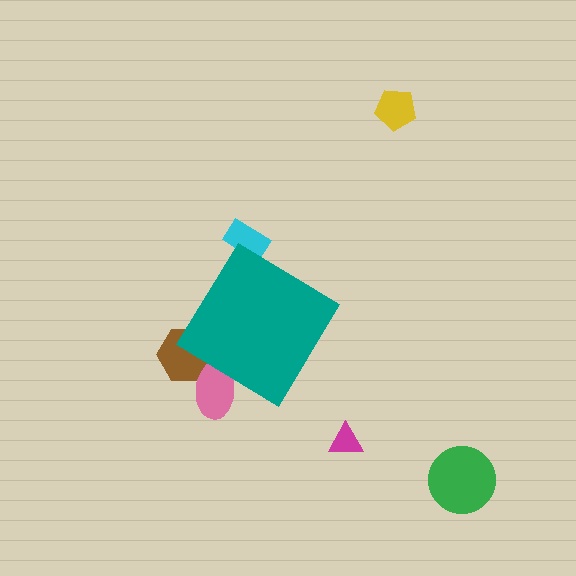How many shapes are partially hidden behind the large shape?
3 shapes are partially hidden.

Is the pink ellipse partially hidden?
Yes, the pink ellipse is partially hidden behind the teal diamond.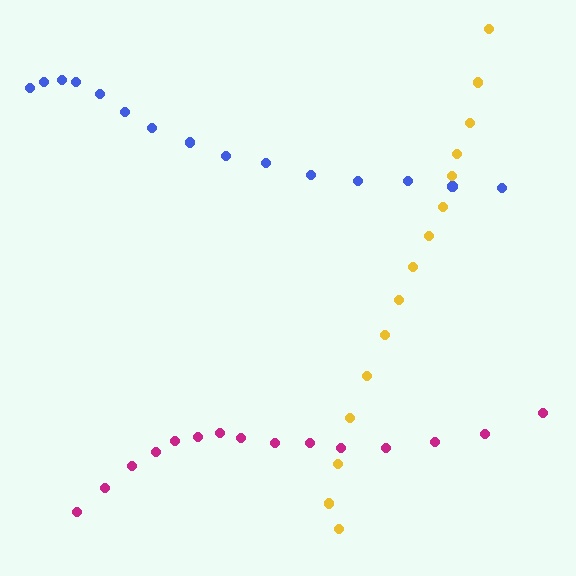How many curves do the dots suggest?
There are 3 distinct paths.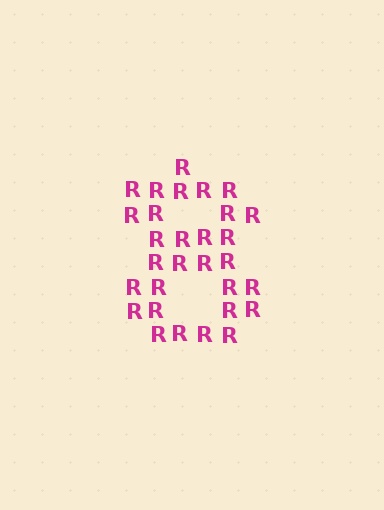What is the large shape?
The large shape is the digit 8.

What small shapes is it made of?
It is made of small letter R's.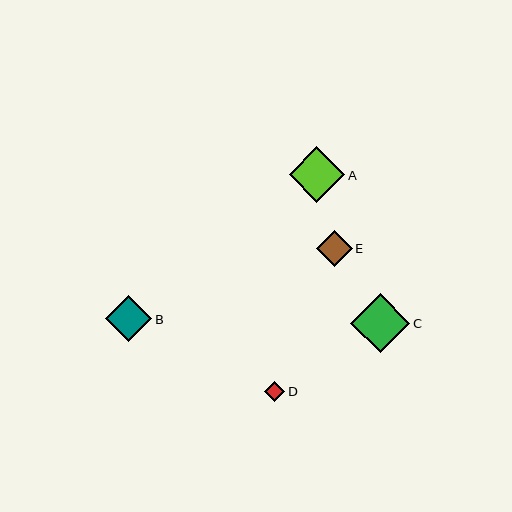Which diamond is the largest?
Diamond C is the largest with a size of approximately 59 pixels.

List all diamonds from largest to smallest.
From largest to smallest: C, A, B, E, D.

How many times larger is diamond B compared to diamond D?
Diamond B is approximately 2.3 times the size of diamond D.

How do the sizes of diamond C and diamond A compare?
Diamond C and diamond A are approximately the same size.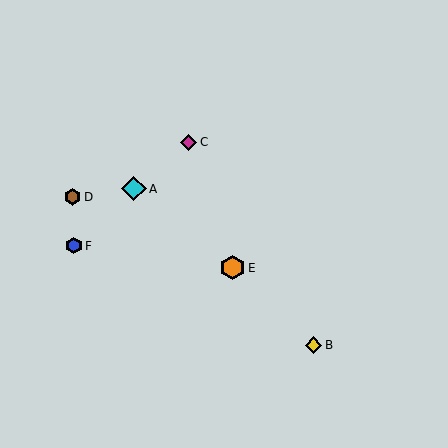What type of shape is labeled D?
Shape D is a brown hexagon.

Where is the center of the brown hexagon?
The center of the brown hexagon is at (73, 197).